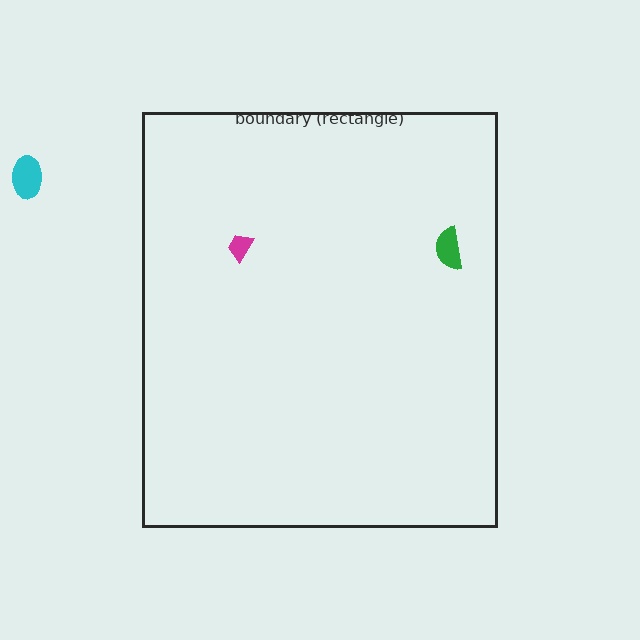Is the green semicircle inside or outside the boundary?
Inside.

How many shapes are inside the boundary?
2 inside, 1 outside.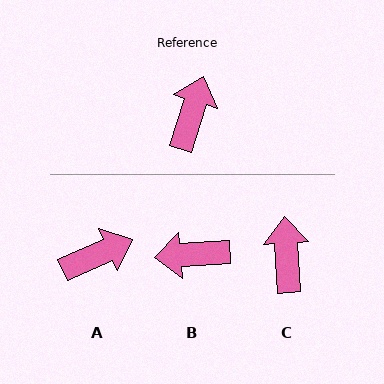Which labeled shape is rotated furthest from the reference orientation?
B, about 111 degrees away.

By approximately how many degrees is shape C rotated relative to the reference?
Approximately 20 degrees counter-clockwise.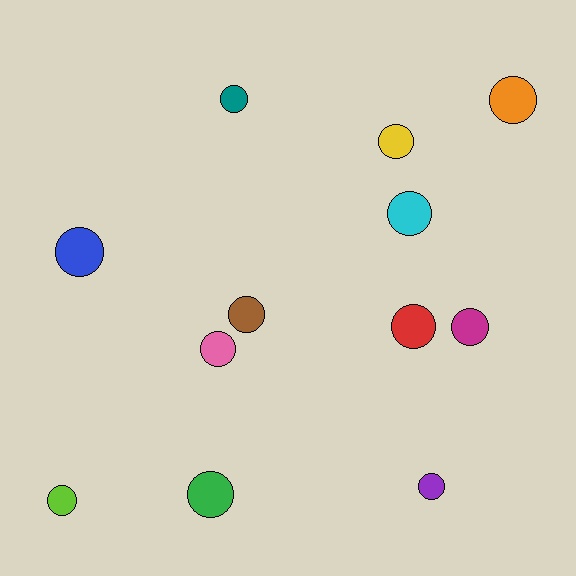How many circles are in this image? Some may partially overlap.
There are 12 circles.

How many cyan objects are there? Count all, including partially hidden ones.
There is 1 cyan object.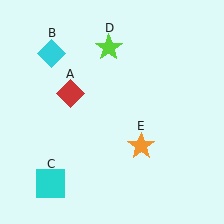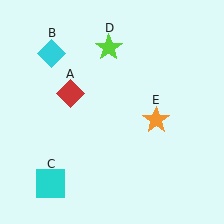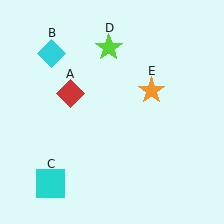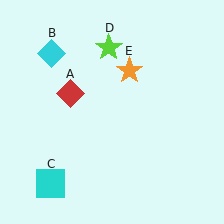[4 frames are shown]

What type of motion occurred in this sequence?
The orange star (object E) rotated counterclockwise around the center of the scene.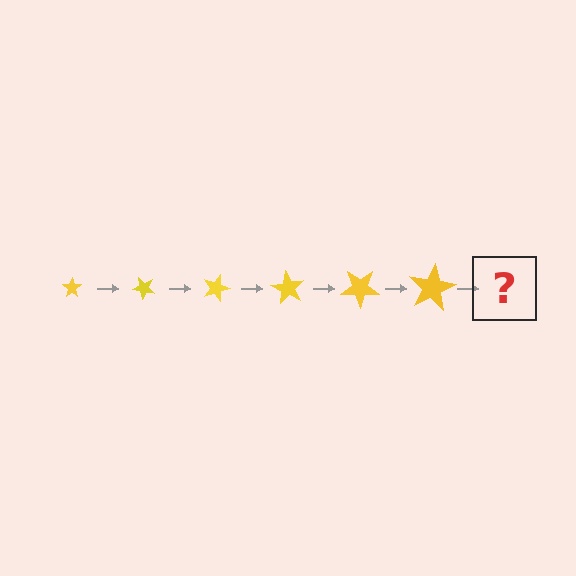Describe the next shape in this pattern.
It should be a star, larger than the previous one and rotated 270 degrees from the start.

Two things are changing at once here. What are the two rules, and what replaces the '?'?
The two rules are that the star grows larger each step and it rotates 45 degrees each step. The '?' should be a star, larger than the previous one and rotated 270 degrees from the start.